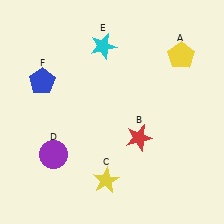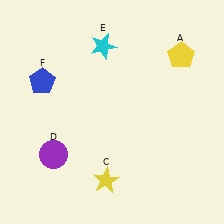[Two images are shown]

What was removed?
The red star (B) was removed in Image 2.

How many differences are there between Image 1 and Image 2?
There is 1 difference between the two images.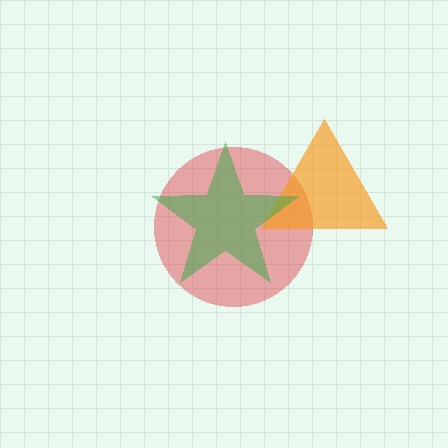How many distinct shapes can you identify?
There are 3 distinct shapes: a red circle, an orange triangle, a green star.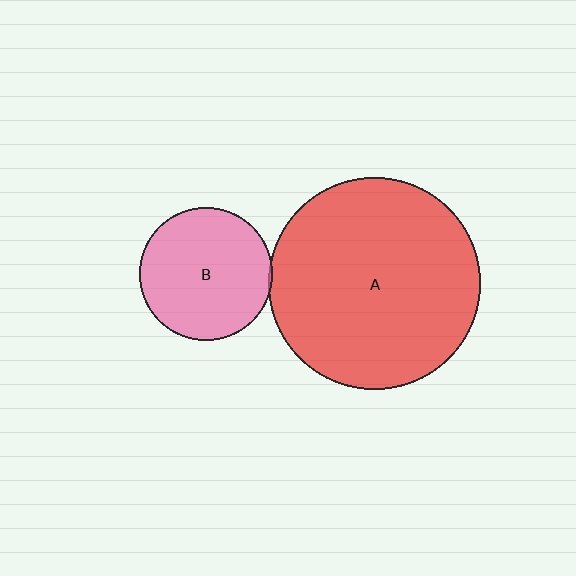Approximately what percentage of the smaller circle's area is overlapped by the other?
Approximately 5%.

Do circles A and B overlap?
Yes.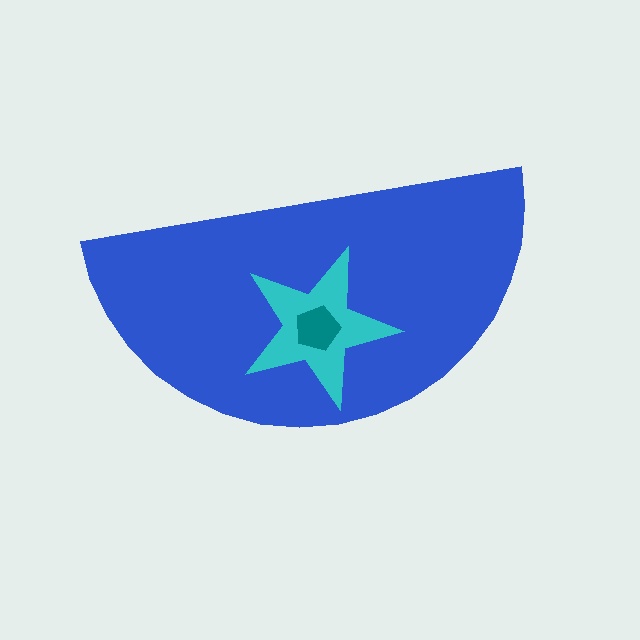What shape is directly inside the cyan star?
The teal pentagon.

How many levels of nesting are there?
3.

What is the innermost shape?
The teal pentagon.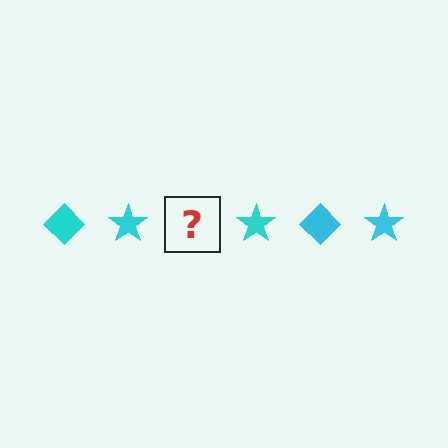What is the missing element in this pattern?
The missing element is a cyan diamond.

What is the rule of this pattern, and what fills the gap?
The rule is that the pattern cycles through diamond, star shapes in cyan. The gap should be filled with a cyan diamond.